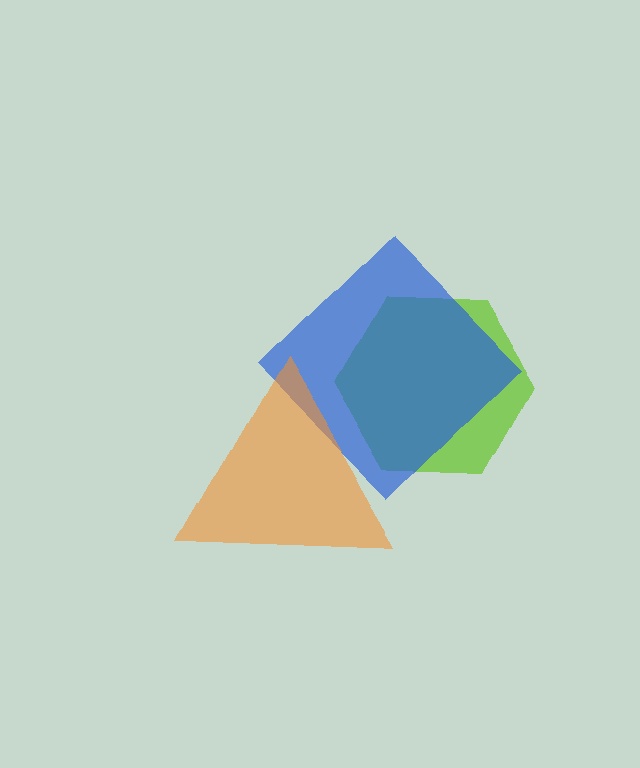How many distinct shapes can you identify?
There are 3 distinct shapes: a lime hexagon, a blue diamond, an orange triangle.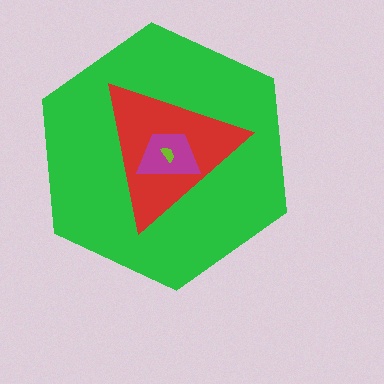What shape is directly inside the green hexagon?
The red triangle.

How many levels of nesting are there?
4.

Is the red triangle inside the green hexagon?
Yes.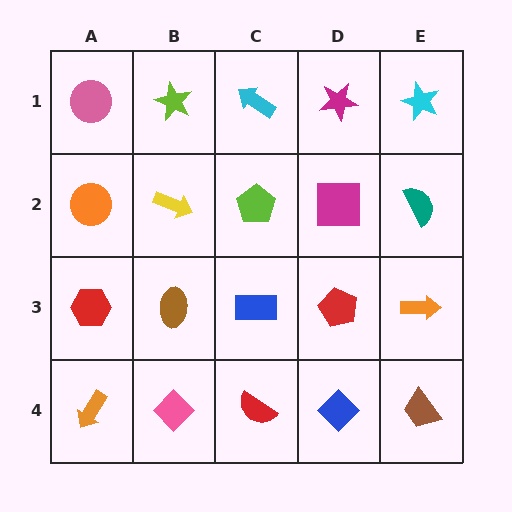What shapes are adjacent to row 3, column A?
An orange circle (row 2, column A), an orange arrow (row 4, column A), a brown ellipse (row 3, column B).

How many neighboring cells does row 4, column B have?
3.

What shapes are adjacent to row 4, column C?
A blue rectangle (row 3, column C), a pink diamond (row 4, column B), a blue diamond (row 4, column D).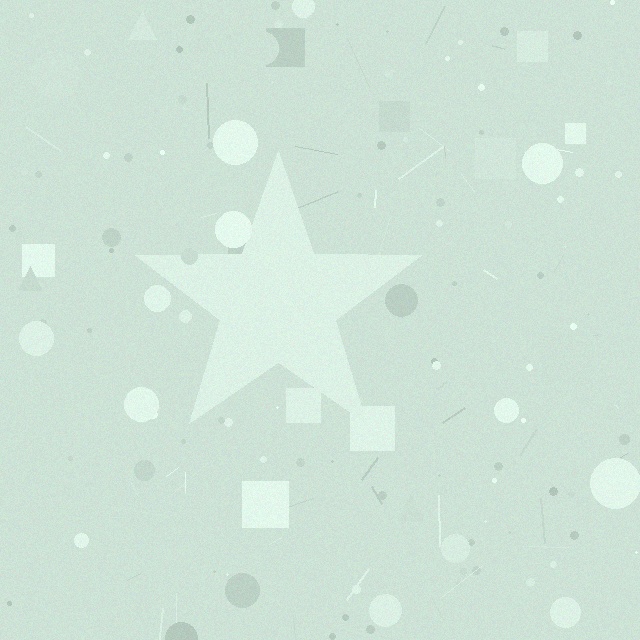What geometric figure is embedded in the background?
A star is embedded in the background.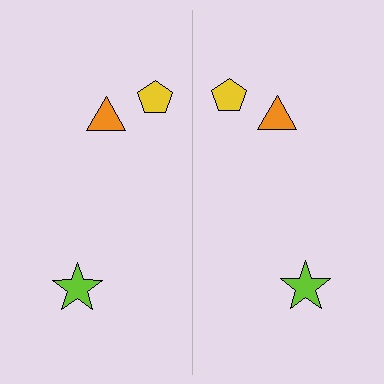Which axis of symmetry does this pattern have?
The pattern has a vertical axis of symmetry running through the center of the image.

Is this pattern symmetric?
Yes, this pattern has bilateral (reflection) symmetry.